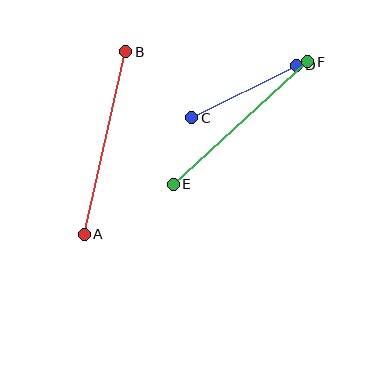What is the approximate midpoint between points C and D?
The midpoint is at approximately (244, 91) pixels.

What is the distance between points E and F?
The distance is approximately 182 pixels.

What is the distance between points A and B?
The distance is approximately 187 pixels.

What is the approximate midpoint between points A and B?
The midpoint is at approximately (105, 143) pixels.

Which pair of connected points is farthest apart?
Points A and B are farthest apart.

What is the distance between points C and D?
The distance is approximately 117 pixels.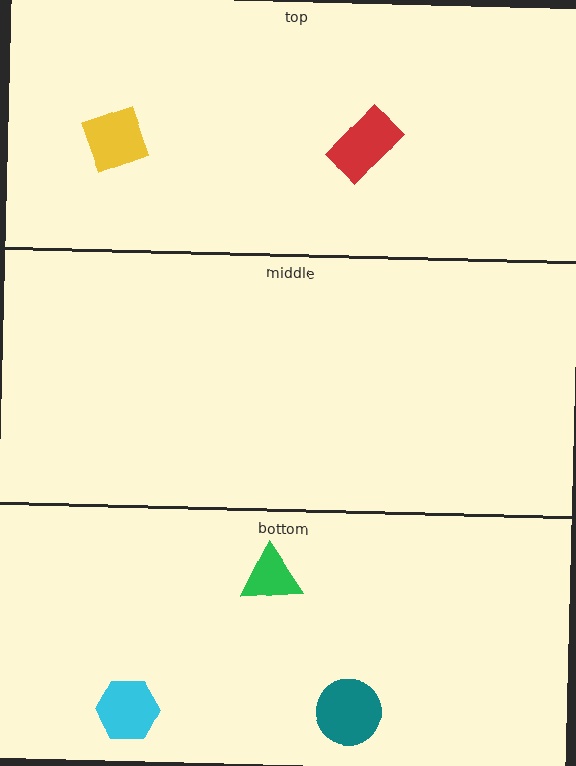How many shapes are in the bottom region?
3.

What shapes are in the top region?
The red rectangle, the yellow square.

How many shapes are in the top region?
2.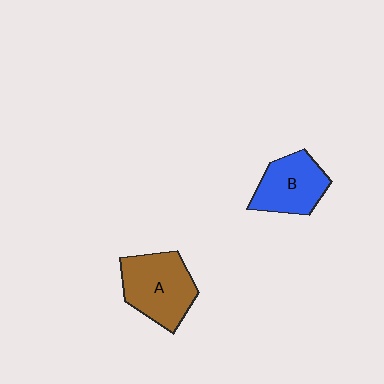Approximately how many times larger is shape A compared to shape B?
Approximately 1.2 times.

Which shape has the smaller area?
Shape B (blue).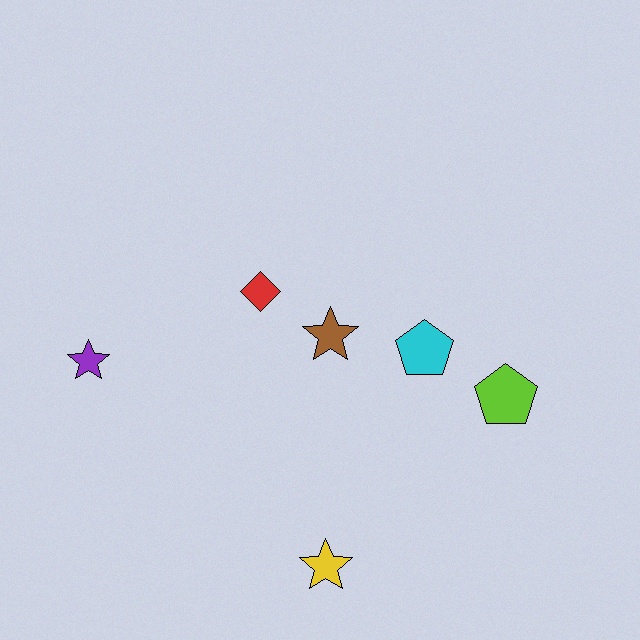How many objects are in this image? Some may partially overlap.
There are 6 objects.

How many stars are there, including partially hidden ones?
There are 3 stars.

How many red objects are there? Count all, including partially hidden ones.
There is 1 red object.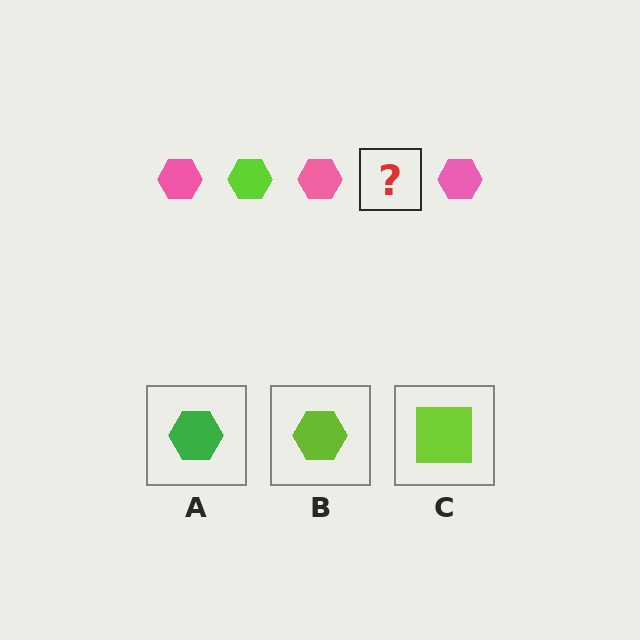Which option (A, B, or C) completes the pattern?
B.